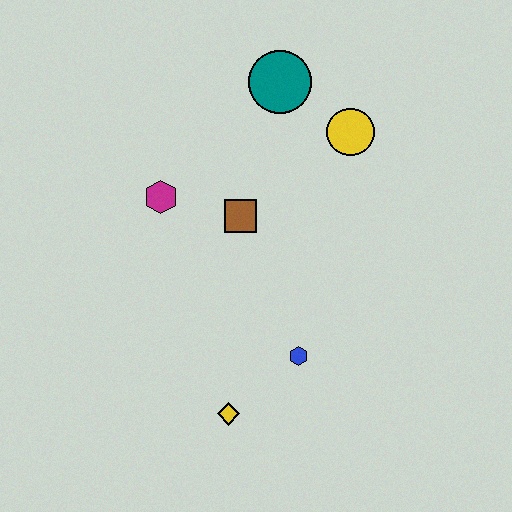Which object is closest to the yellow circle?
The teal circle is closest to the yellow circle.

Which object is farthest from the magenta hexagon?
The yellow diamond is farthest from the magenta hexagon.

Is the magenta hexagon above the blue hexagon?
Yes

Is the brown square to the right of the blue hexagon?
No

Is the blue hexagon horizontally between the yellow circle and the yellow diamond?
Yes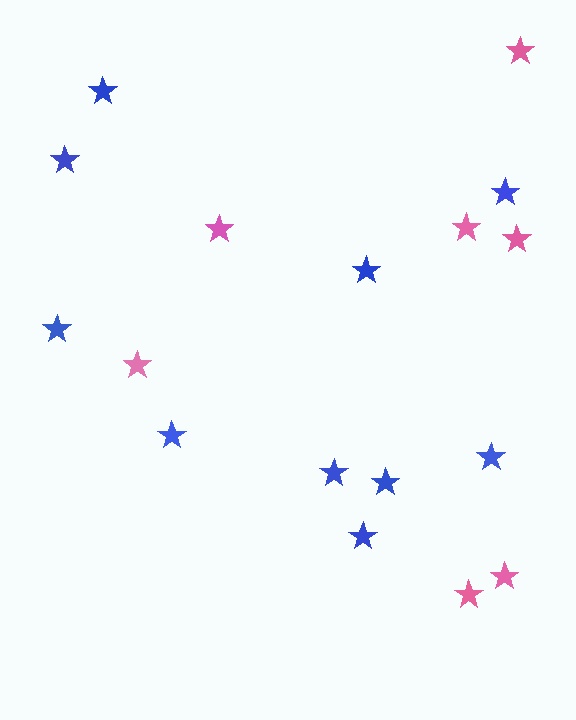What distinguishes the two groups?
There are 2 groups: one group of pink stars (7) and one group of blue stars (10).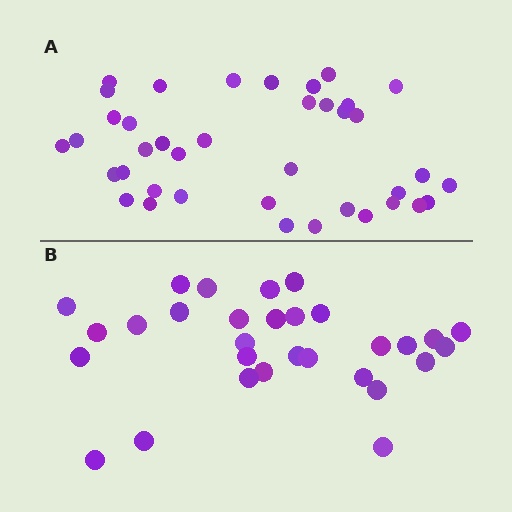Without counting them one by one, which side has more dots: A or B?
Region A (the top region) has more dots.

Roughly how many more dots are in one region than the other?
Region A has roughly 8 or so more dots than region B.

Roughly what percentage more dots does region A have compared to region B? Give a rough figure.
About 30% more.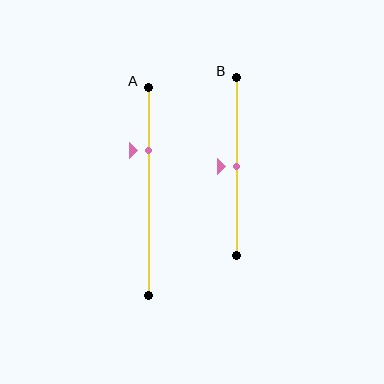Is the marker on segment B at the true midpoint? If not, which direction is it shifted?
Yes, the marker on segment B is at the true midpoint.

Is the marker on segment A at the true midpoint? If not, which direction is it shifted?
No, the marker on segment A is shifted upward by about 20% of the segment length.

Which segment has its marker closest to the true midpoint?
Segment B has its marker closest to the true midpoint.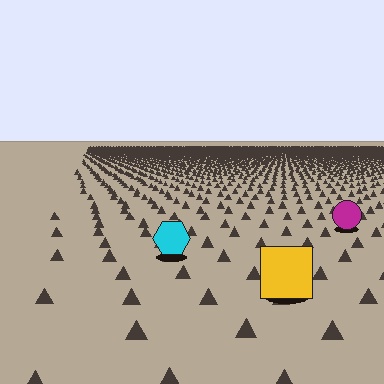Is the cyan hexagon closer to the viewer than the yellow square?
No. The yellow square is closer — you can tell from the texture gradient: the ground texture is coarser near it.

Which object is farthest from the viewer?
The magenta circle is farthest from the viewer. It appears smaller and the ground texture around it is denser.